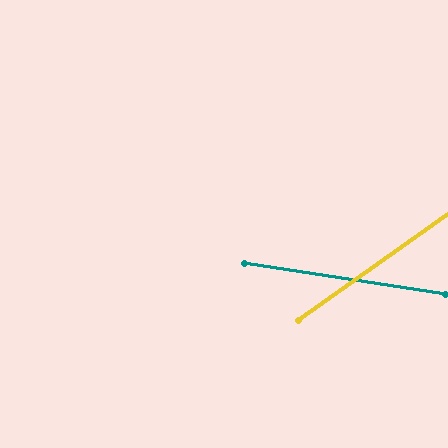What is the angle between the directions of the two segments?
Approximately 44 degrees.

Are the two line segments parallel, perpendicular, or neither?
Neither parallel nor perpendicular — they differ by about 44°.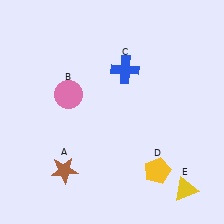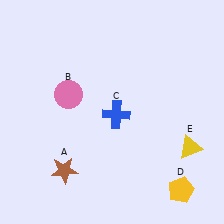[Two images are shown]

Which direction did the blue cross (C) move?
The blue cross (C) moved down.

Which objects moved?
The objects that moved are: the blue cross (C), the yellow pentagon (D), the yellow triangle (E).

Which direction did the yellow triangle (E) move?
The yellow triangle (E) moved up.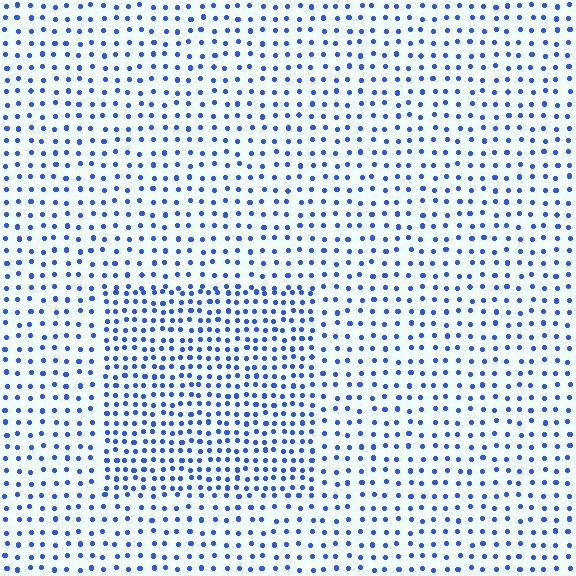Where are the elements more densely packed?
The elements are more densely packed inside the rectangle boundary.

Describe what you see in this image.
The image contains small blue elements arranged at two different densities. A rectangle-shaped region is visible where the elements are more densely packed than the surrounding area.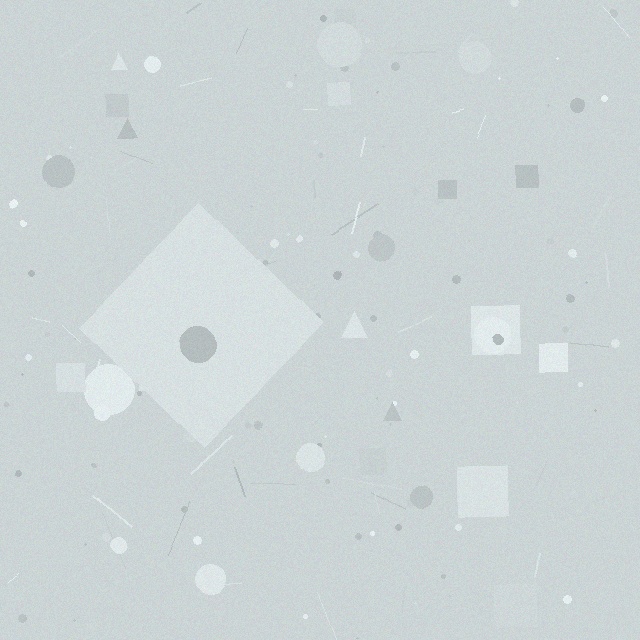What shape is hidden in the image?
A diamond is hidden in the image.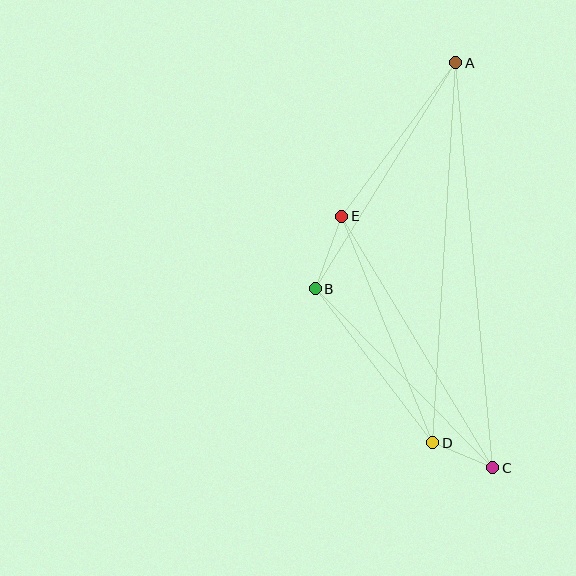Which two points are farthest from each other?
Points A and C are farthest from each other.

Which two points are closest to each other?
Points C and D are closest to each other.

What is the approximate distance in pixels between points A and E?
The distance between A and E is approximately 191 pixels.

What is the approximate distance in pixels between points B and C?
The distance between B and C is approximately 252 pixels.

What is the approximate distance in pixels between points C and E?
The distance between C and E is approximately 293 pixels.